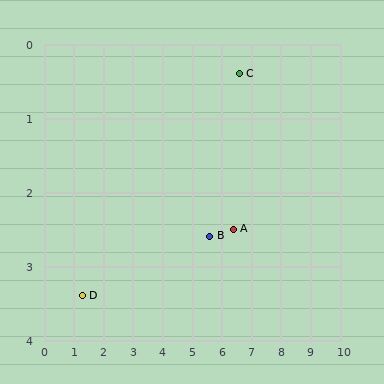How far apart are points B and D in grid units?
Points B and D are about 4.4 grid units apart.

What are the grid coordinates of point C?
Point C is at approximately (6.6, 0.4).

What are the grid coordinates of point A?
Point A is at approximately (6.4, 2.5).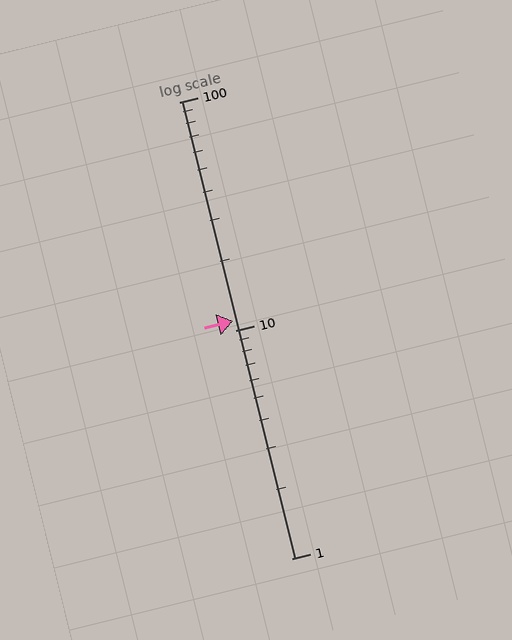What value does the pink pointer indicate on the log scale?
The pointer indicates approximately 11.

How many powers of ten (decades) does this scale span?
The scale spans 2 decades, from 1 to 100.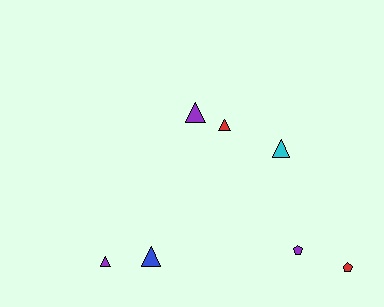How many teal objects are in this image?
There are no teal objects.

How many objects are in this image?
There are 7 objects.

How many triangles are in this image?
There are 5 triangles.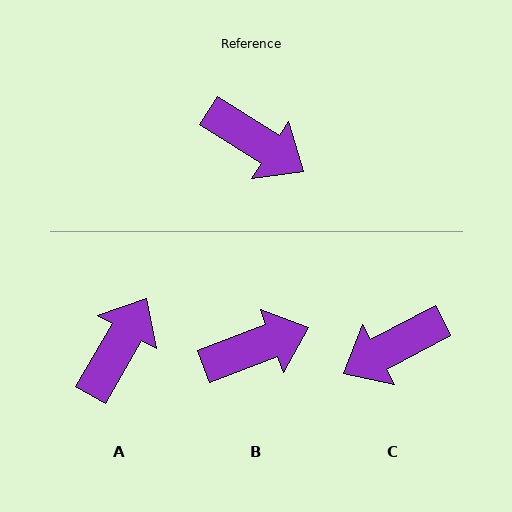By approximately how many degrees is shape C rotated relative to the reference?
Approximately 119 degrees clockwise.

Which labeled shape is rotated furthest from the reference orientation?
C, about 119 degrees away.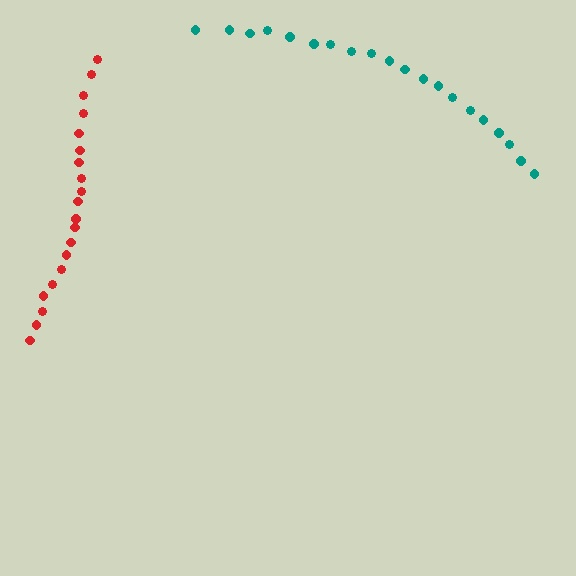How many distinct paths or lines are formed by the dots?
There are 2 distinct paths.